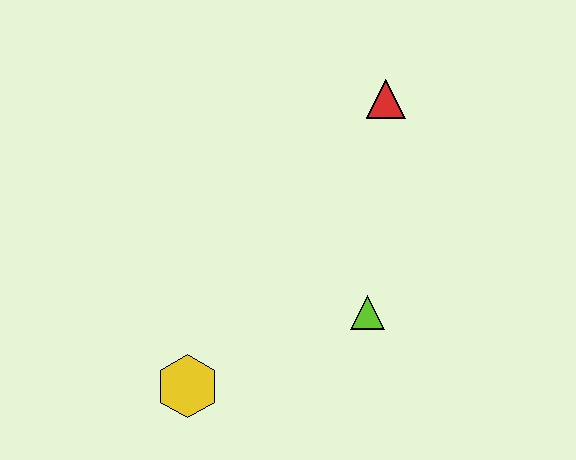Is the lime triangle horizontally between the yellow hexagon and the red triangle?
Yes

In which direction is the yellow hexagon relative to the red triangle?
The yellow hexagon is below the red triangle.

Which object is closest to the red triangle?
The lime triangle is closest to the red triangle.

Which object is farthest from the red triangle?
The yellow hexagon is farthest from the red triangle.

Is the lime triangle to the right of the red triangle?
No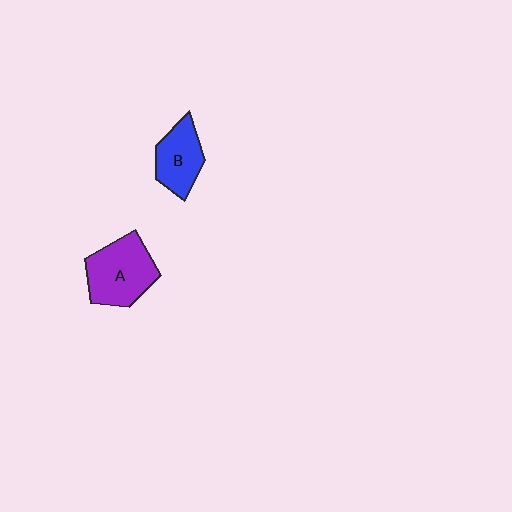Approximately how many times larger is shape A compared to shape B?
Approximately 1.4 times.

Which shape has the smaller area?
Shape B (blue).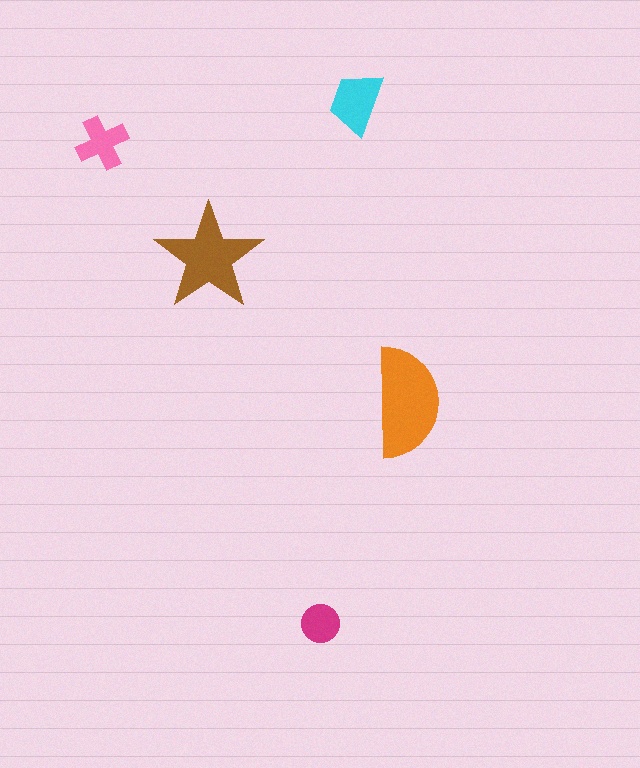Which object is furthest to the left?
The pink cross is leftmost.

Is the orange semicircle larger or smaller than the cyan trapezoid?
Larger.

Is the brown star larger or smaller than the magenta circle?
Larger.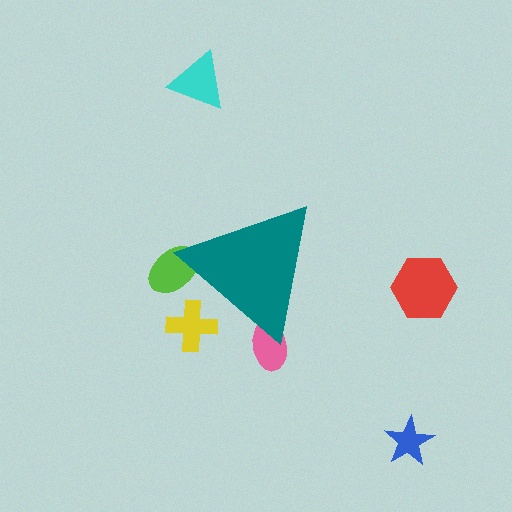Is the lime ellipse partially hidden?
Yes, the lime ellipse is partially hidden behind the teal triangle.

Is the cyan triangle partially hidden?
No, the cyan triangle is fully visible.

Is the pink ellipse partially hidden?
Yes, the pink ellipse is partially hidden behind the teal triangle.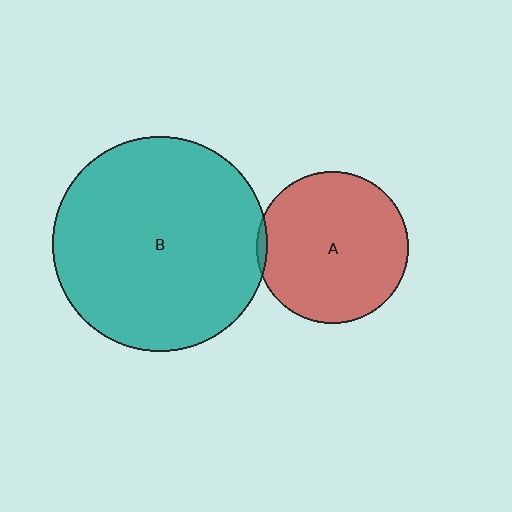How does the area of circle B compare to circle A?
Approximately 2.0 times.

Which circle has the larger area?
Circle B (teal).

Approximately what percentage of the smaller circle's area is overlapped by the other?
Approximately 5%.